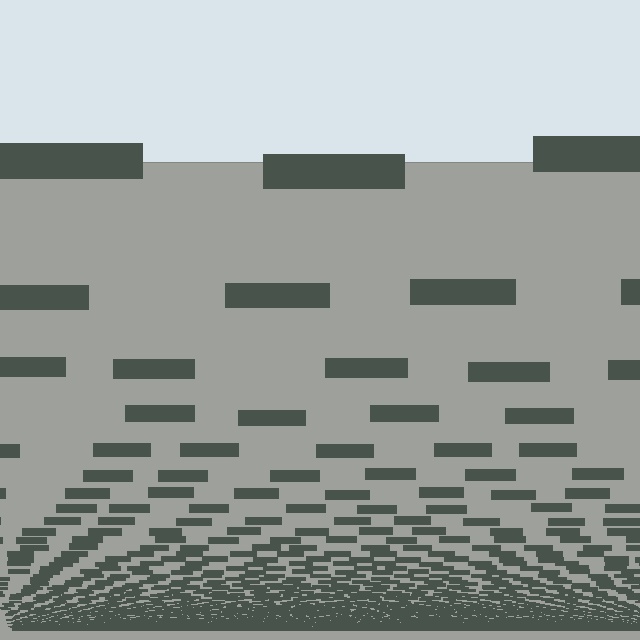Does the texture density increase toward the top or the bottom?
Density increases toward the bottom.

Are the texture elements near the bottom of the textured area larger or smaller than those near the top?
Smaller. The gradient is inverted — elements near the bottom are smaller and denser.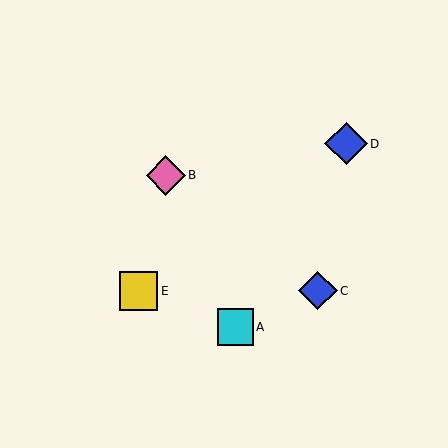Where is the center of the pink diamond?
The center of the pink diamond is at (166, 175).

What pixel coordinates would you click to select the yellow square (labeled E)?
Click at (138, 291) to select the yellow square E.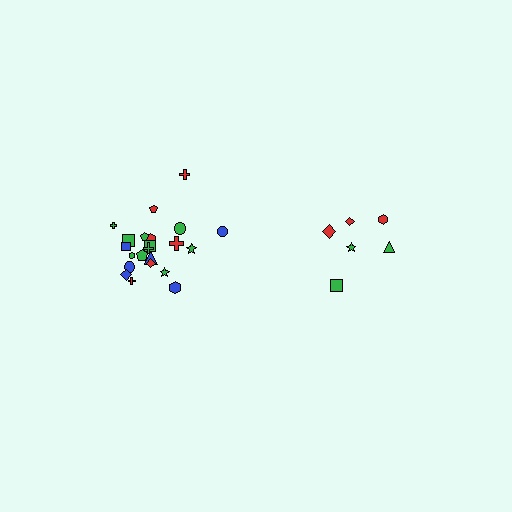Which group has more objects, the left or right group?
The left group.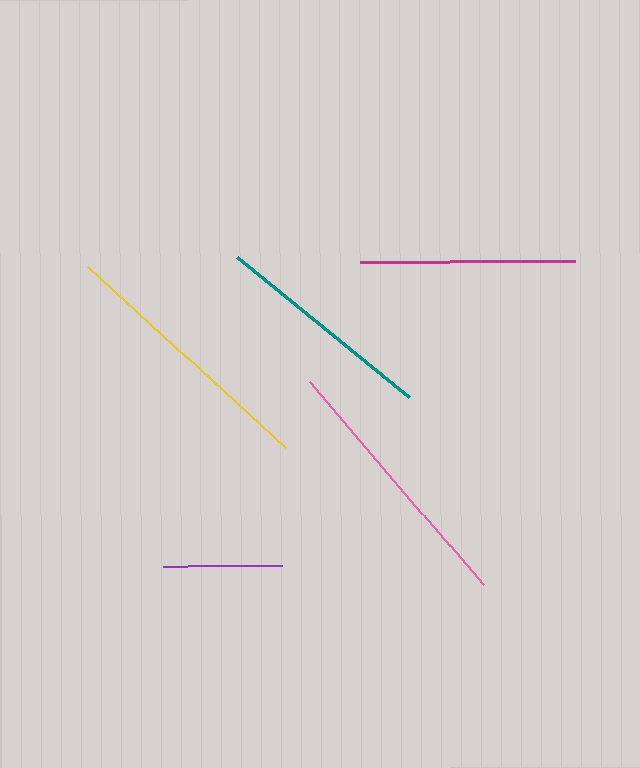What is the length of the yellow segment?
The yellow segment is approximately 270 pixels long.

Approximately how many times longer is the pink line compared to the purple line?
The pink line is approximately 2.2 times the length of the purple line.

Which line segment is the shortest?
The purple line is the shortest at approximately 119 pixels.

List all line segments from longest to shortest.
From longest to shortest: yellow, pink, teal, magenta, purple.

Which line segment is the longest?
The yellow line is the longest at approximately 270 pixels.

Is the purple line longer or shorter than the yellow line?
The yellow line is longer than the purple line.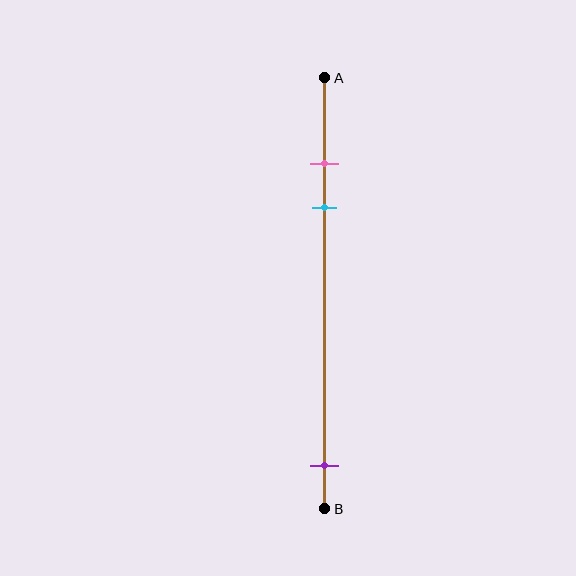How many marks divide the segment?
There are 3 marks dividing the segment.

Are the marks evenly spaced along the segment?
No, the marks are not evenly spaced.